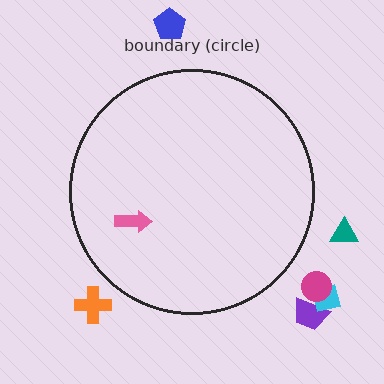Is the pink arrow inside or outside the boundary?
Inside.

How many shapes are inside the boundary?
1 inside, 6 outside.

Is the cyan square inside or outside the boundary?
Outside.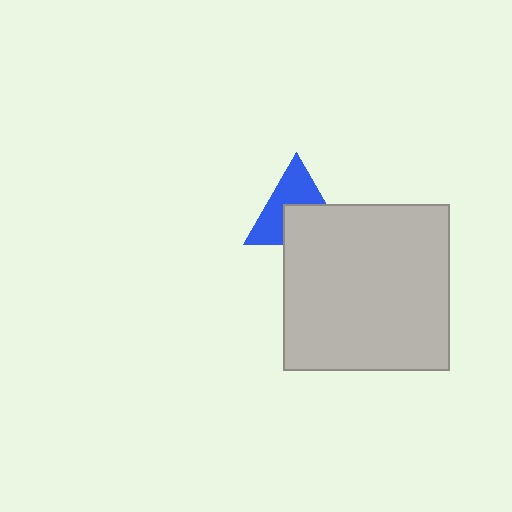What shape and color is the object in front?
The object in front is a light gray square.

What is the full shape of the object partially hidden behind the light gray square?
The partially hidden object is a blue triangle.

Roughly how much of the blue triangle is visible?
About half of it is visible (roughly 55%).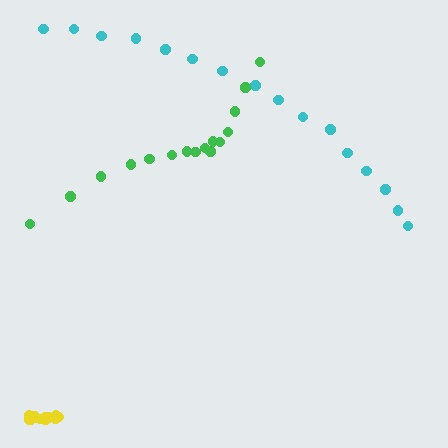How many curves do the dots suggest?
There are 3 distinct paths.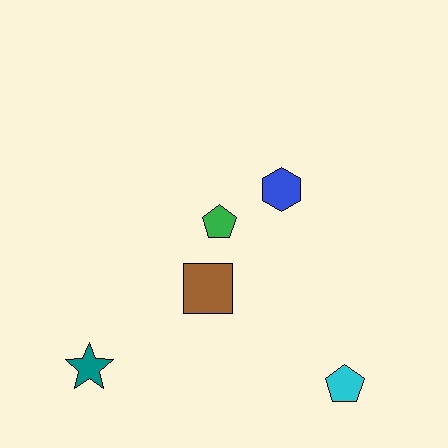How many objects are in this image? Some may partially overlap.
There are 5 objects.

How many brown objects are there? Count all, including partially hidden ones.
There is 1 brown object.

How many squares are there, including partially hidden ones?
There is 1 square.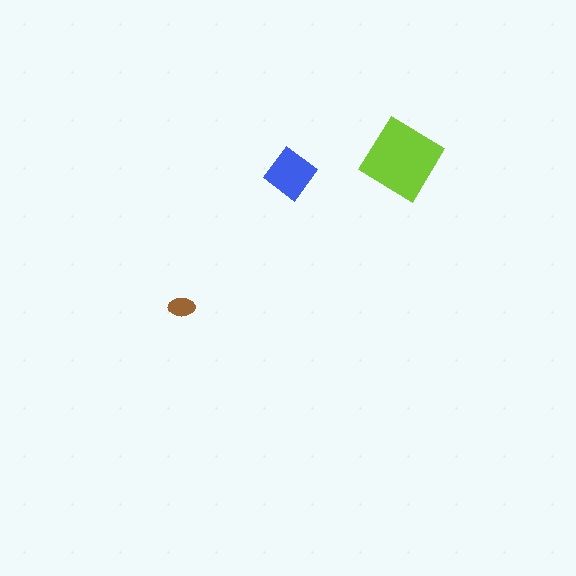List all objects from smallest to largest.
The brown ellipse, the blue diamond, the lime diamond.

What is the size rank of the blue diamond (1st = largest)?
2nd.